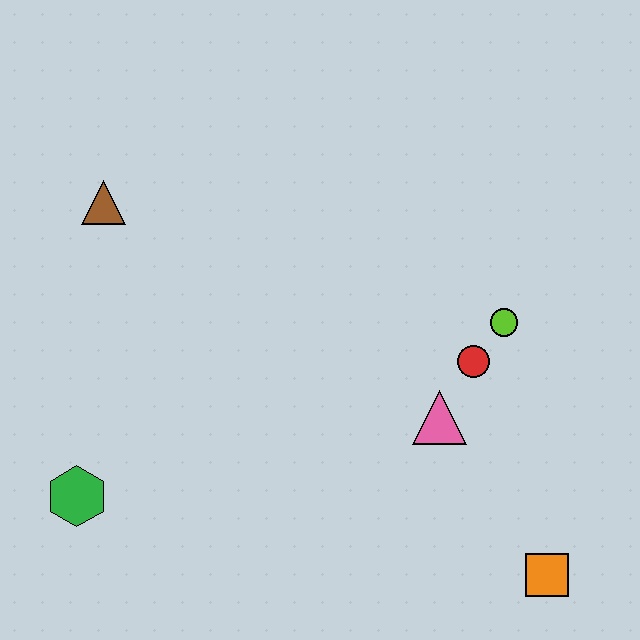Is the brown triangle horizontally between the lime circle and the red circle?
No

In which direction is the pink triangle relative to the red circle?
The pink triangle is below the red circle.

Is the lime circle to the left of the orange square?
Yes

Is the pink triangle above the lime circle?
No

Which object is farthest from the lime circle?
The green hexagon is farthest from the lime circle.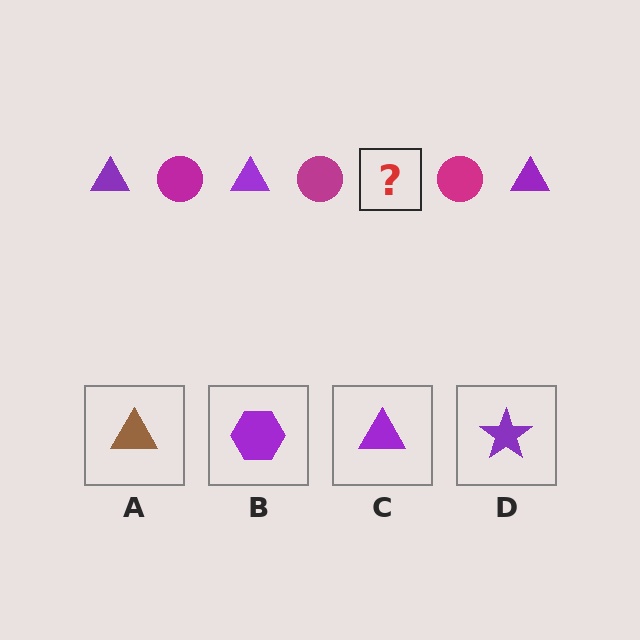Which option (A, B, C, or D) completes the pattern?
C.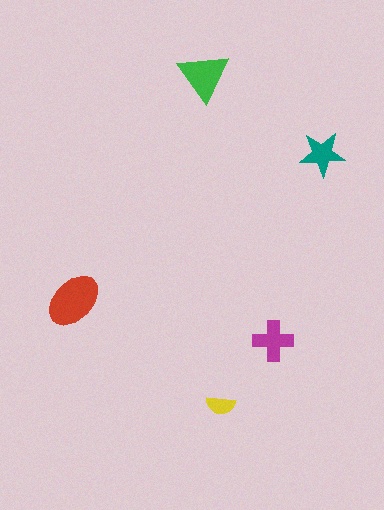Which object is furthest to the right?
The teal star is rightmost.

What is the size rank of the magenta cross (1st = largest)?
3rd.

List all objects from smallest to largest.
The yellow semicircle, the teal star, the magenta cross, the green triangle, the red ellipse.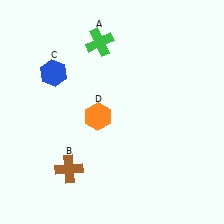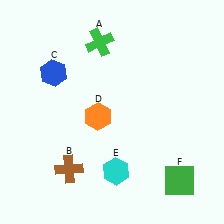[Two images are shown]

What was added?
A cyan hexagon (E), a green square (F) were added in Image 2.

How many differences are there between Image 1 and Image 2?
There are 2 differences between the two images.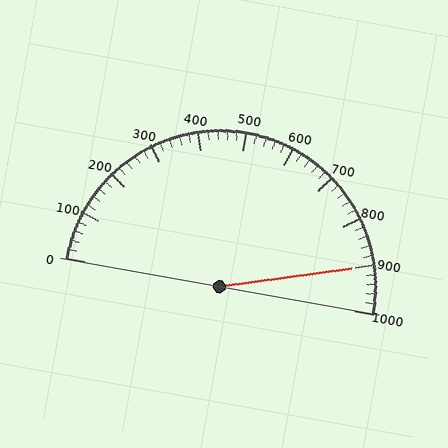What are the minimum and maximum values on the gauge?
The gauge ranges from 0 to 1000.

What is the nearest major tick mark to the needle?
The nearest major tick mark is 900.